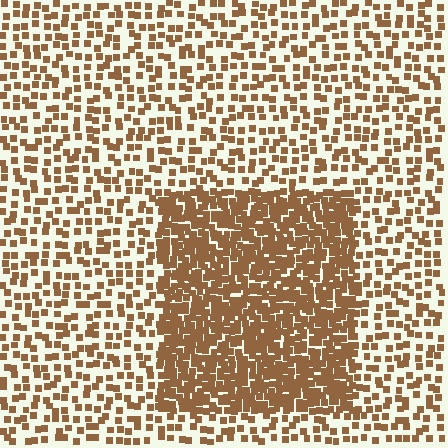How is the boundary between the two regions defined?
The boundary is defined by a change in element density (approximately 2.5x ratio). All elements are the same color, size, and shape.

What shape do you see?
I see a rectangle.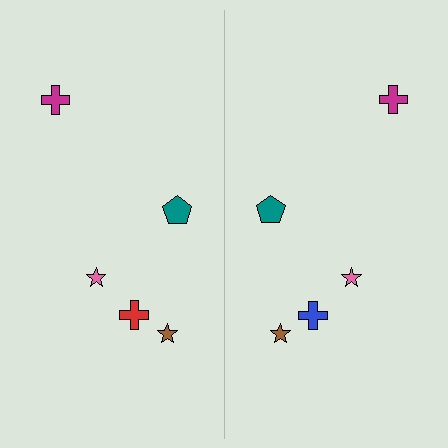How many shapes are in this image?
There are 10 shapes in this image.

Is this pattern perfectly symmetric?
No, the pattern is not perfectly symmetric. The blue cross on the right side breaks the symmetry — its mirror counterpart is red.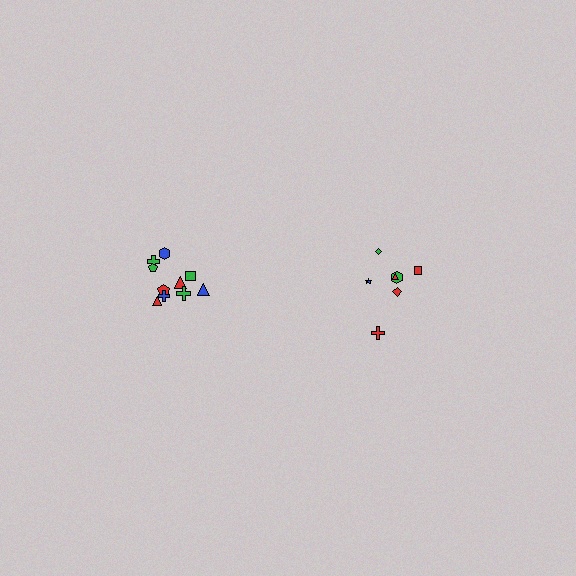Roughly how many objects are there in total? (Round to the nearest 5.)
Roughly 15 objects in total.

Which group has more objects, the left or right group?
The left group.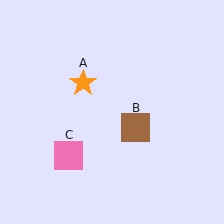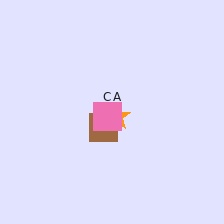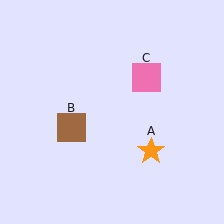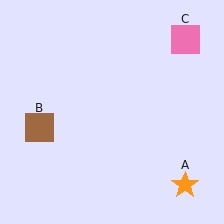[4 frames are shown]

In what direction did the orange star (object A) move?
The orange star (object A) moved down and to the right.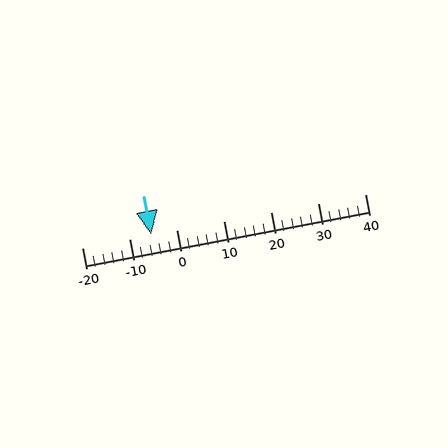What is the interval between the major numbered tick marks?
The major tick marks are spaced 10 units apart.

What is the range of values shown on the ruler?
The ruler shows values from -20 to 40.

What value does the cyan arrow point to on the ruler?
The cyan arrow points to approximately -5.